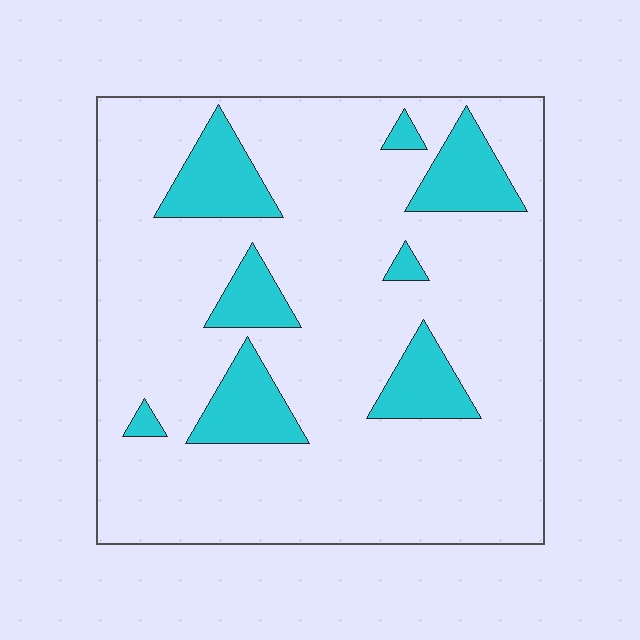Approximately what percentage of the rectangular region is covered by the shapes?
Approximately 15%.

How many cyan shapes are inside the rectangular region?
8.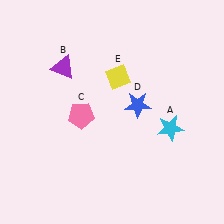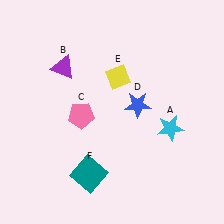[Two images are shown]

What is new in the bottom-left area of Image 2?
A teal square (F) was added in the bottom-left area of Image 2.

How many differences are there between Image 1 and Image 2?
There is 1 difference between the two images.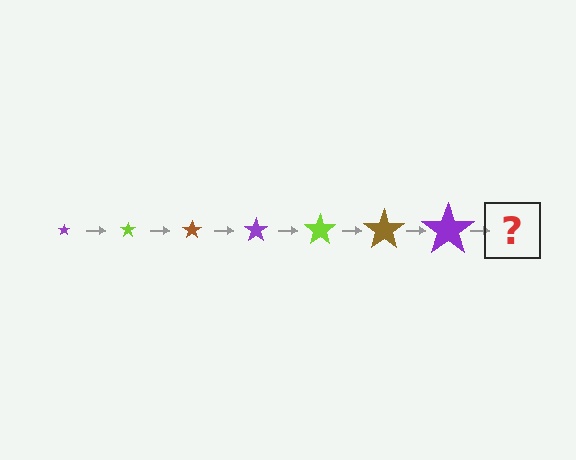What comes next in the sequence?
The next element should be a lime star, larger than the previous one.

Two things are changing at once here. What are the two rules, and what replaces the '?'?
The two rules are that the star grows larger each step and the color cycles through purple, lime, and brown. The '?' should be a lime star, larger than the previous one.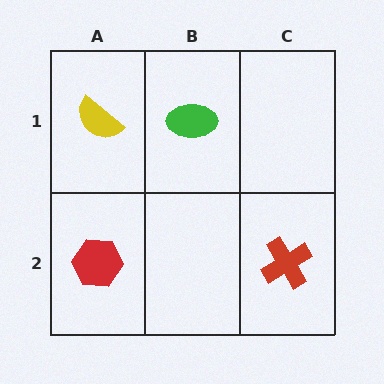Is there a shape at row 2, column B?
No, that cell is empty.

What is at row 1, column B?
A green ellipse.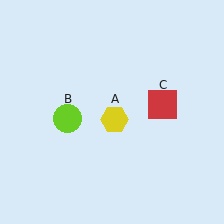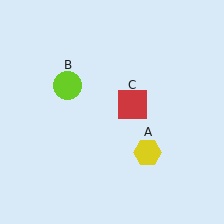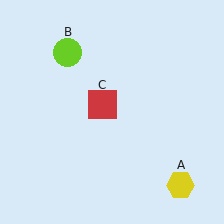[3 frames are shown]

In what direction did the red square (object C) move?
The red square (object C) moved left.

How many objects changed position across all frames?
3 objects changed position: yellow hexagon (object A), lime circle (object B), red square (object C).